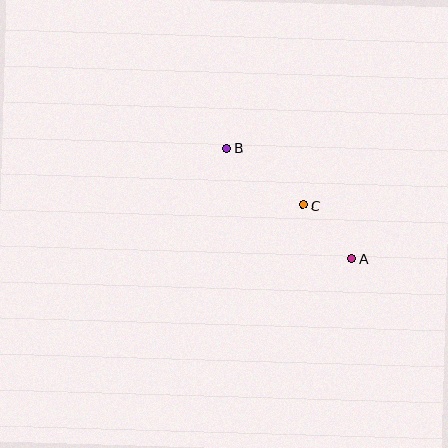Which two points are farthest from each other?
Points A and B are farthest from each other.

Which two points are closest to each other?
Points A and C are closest to each other.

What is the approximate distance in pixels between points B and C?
The distance between B and C is approximately 95 pixels.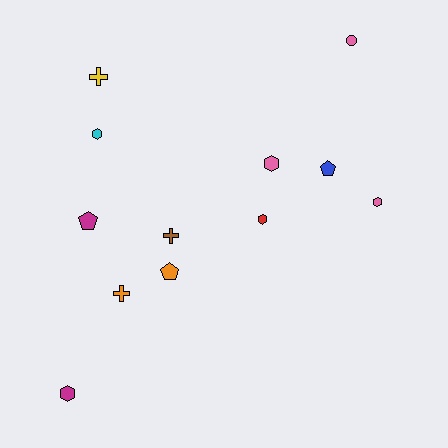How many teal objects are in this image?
There are no teal objects.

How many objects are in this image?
There are 12 objects.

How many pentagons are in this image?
There are 3 pentagons.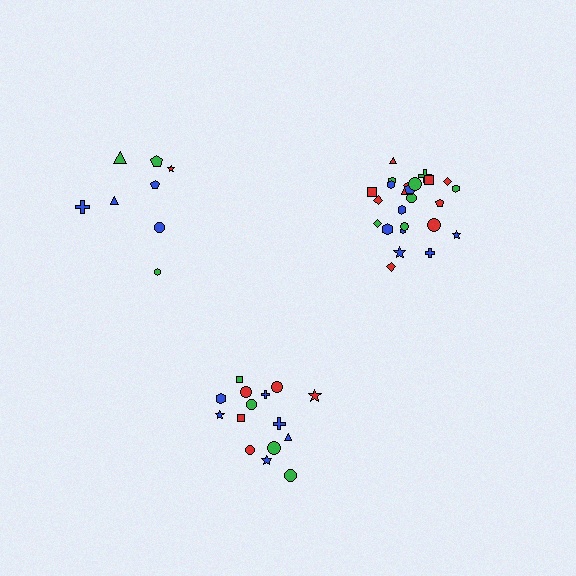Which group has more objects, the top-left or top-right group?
The top-right group.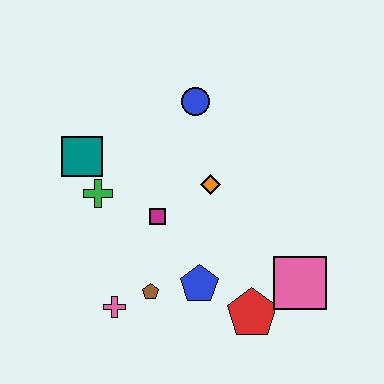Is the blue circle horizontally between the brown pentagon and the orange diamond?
Yes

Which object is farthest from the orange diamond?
The pink cross is farthest from the orange diamond.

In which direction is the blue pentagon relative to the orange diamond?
The blue pentagon is below the orange diamond.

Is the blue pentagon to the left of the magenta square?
No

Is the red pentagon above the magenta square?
No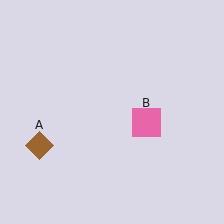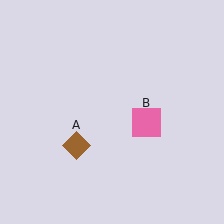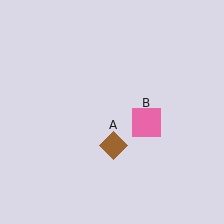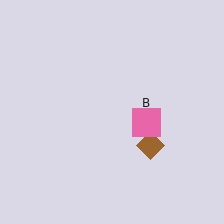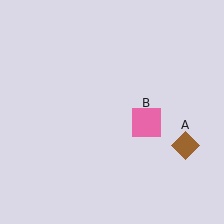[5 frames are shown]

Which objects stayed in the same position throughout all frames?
Pink square (object B) remained stationary.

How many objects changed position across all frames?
1 object changed position: brown diamond (object A).